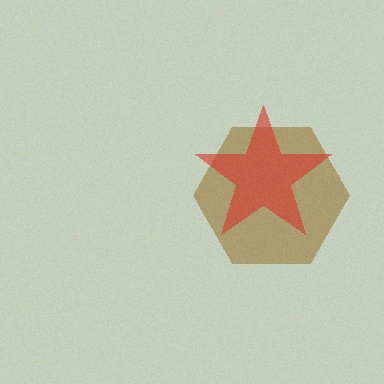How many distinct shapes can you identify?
There are 2 distinct shapes: a brown hexagon, a red star.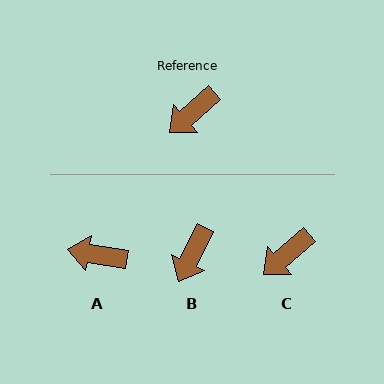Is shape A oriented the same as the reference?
No, it is off by about 50 degrees.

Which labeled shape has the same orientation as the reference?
C.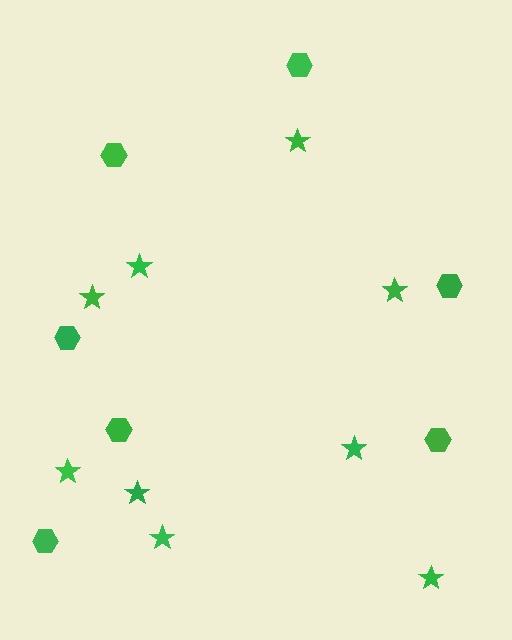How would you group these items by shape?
There are 2 groups: one group of stars (9) and one group of hexagons (7).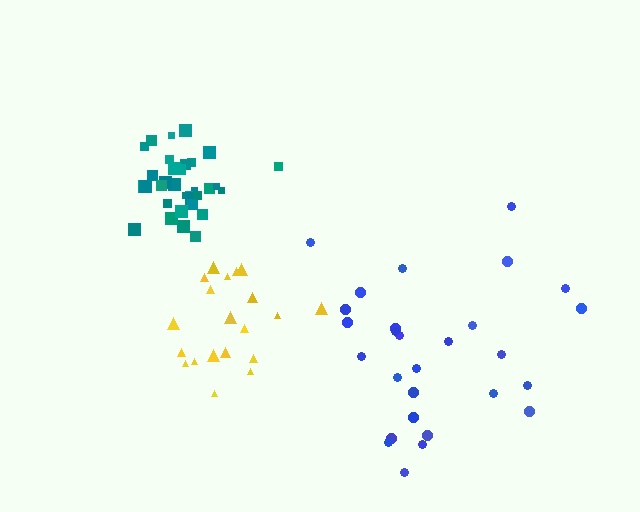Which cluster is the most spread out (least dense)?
Blue.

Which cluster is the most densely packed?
Teal.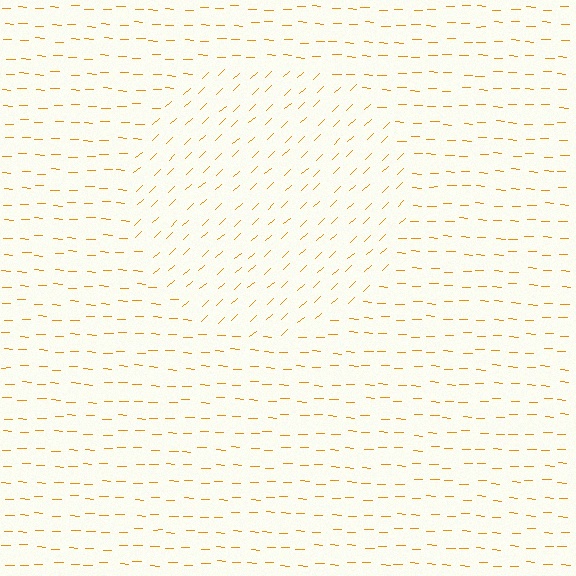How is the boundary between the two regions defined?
The boundary is defined purely by a change in line orientation (approximately 45 degrees difference). All lines are the same color and thickness.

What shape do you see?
I see a circle.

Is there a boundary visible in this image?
Yes, there is a texture boundary formed by a change in line orientation.